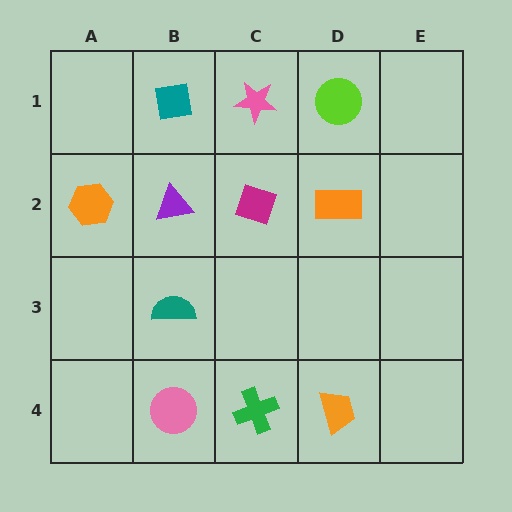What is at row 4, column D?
An orange trapezoid.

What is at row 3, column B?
A teal semicircle.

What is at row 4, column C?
A green cross.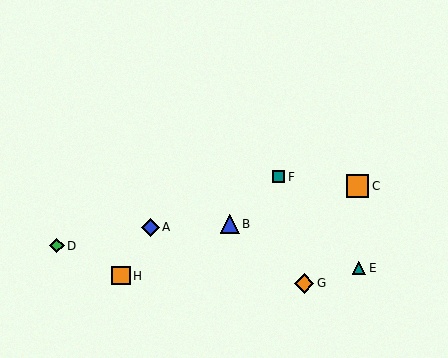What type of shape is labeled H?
Shape H is an orange square.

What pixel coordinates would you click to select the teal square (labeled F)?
Click at (279, 177) to select the teal square F.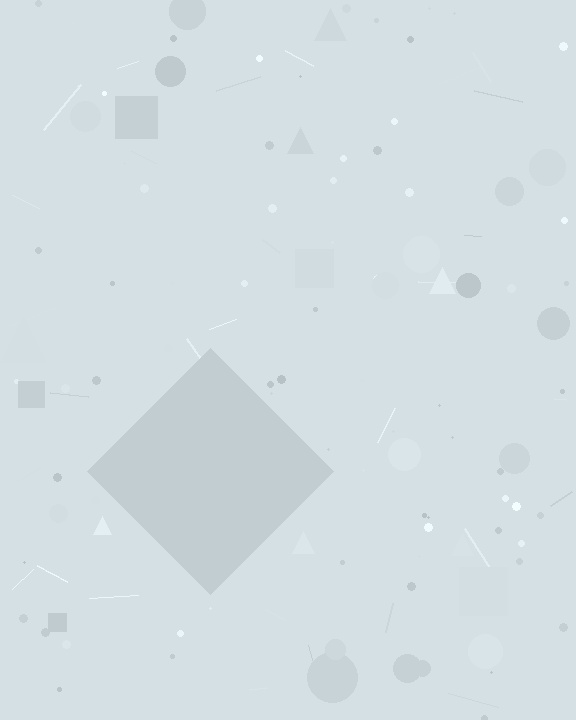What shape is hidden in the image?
A diamond is hidden in the image.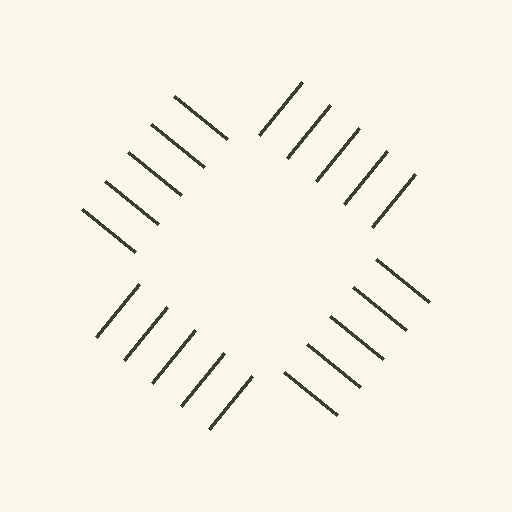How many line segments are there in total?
20 — 5 along each of the 4 edges.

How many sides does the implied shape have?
4 sides — the line-ends trace a square.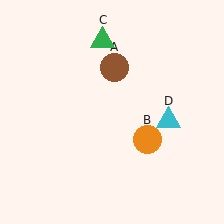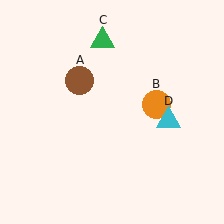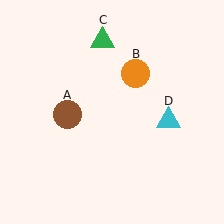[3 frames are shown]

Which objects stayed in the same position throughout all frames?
Green triangle (object C) and cyan triangle (object D) remained stationary.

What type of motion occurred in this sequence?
The brown circle (object A), orange circle (object B) rotated counterclockwise around the center of the scene.